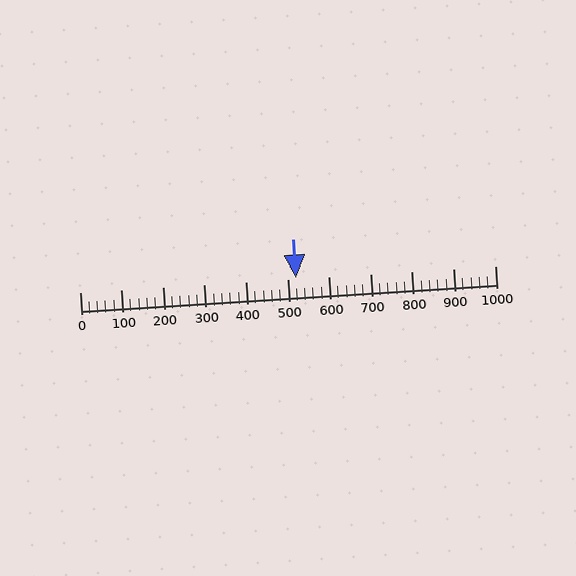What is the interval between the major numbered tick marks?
The major tick marks are spaced 100 units apart.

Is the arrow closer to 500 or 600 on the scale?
The arrow is closer to 500.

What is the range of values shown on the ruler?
The ruler shows values from 0 to 1000.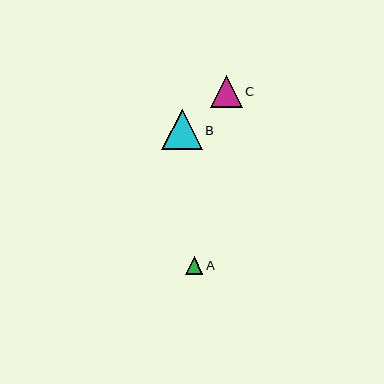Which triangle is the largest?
Triangle B is the largest with a size of approximately 40 pixels.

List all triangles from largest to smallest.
From largest to smallest: B, C, A.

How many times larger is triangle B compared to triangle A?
Triangle B is approximately 2.3 times the size of triangle A.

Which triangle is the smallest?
Triangle A is the smallest with a size of approximately 17 pixels.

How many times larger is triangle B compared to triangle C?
Triangle B is approximately 1.3 times the size of triangle C.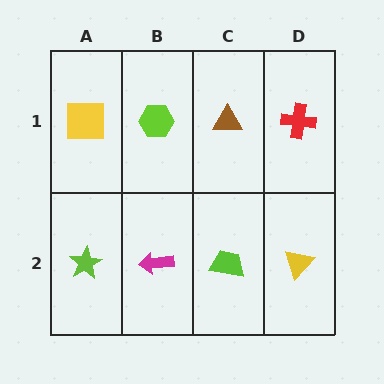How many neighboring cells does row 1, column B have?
3.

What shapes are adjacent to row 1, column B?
A magenta arrow (row 2, column B), a yellow square (row 1, column A), a brown triangle (row 1, column C).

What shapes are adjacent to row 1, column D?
A yellow triangle (row 2, column D), a brown triangle (row 1, column C).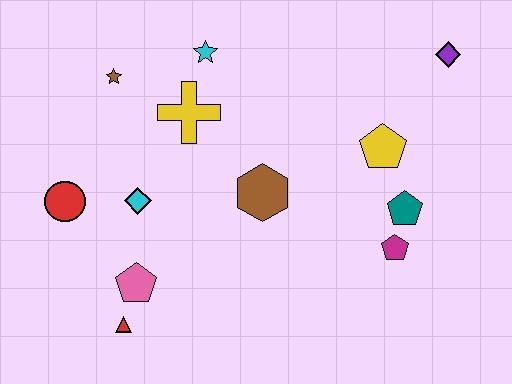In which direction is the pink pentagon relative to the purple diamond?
The pink pentagon is to the left of the purple diamond.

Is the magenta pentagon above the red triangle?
Yes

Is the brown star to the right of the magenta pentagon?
No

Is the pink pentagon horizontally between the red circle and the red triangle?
No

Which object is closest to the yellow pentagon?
The teal pentagon is closest to the yellow pentagon.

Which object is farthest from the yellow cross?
The purple diamond is farthest from the yellow cross.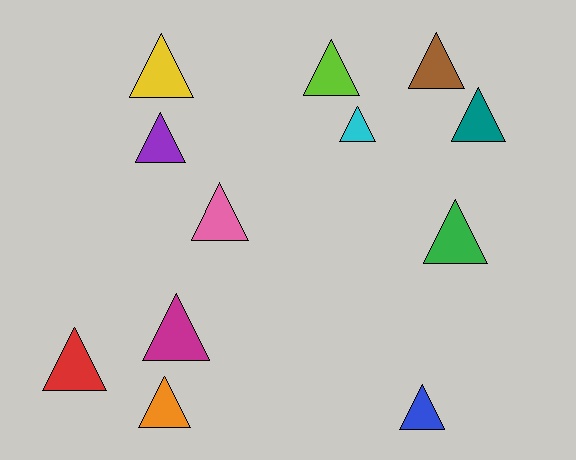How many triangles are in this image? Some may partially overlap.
There are 12 triangles.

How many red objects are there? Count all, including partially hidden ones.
There is 1 red object.